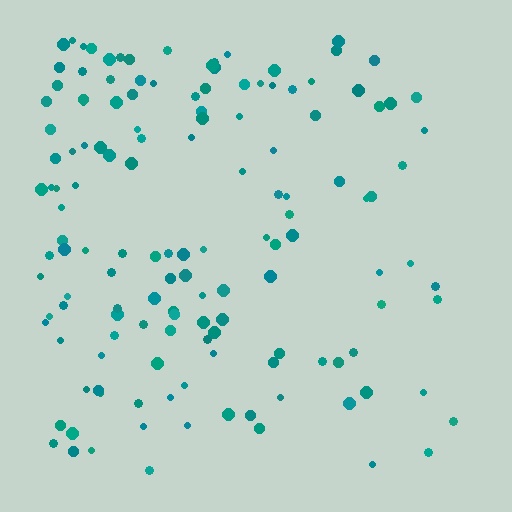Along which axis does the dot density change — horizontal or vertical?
Horizontal.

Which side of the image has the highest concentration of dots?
The left.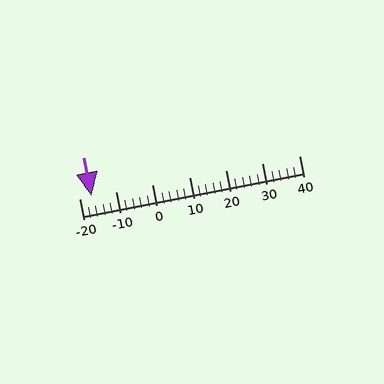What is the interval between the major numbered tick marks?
The major tick marks are spaced 10 units apart.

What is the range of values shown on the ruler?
The ruler shows values from -20 to 40.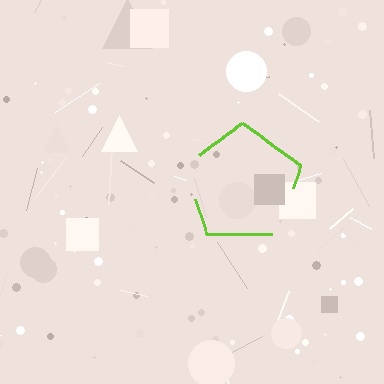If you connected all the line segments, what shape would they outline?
They would outline a pentagon.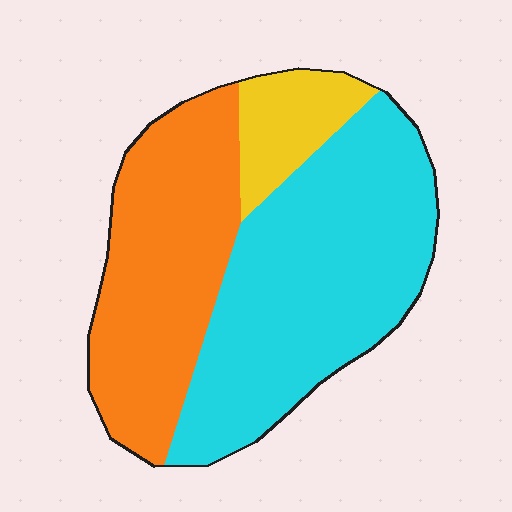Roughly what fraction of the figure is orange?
Orange takes up about three eighths (3/8) of the figure.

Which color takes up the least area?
Yellow, at roughly 10%.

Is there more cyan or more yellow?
Cyan.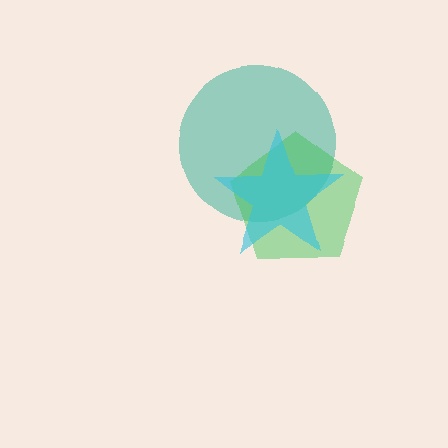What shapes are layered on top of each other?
The layered shapes are: a teal circle, a green pentagon, a cyan star.